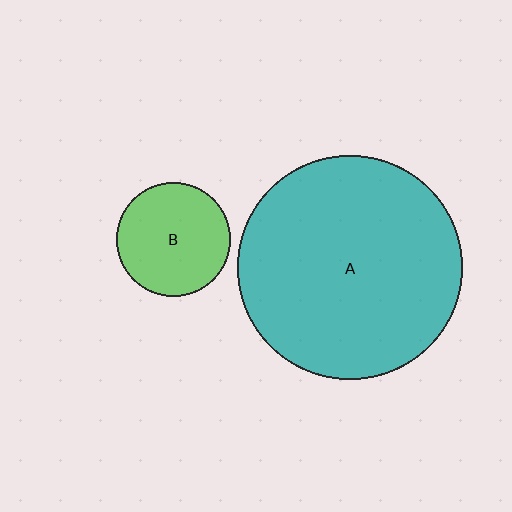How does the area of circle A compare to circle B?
Approximately 3.9 times.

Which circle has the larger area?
Circle A (teal).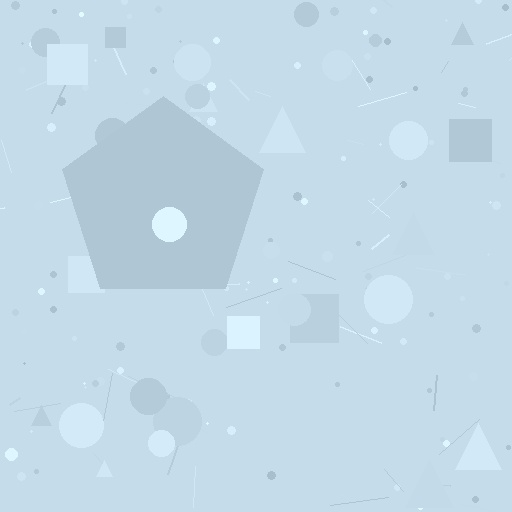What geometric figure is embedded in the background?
A pentagon is embedded in the background.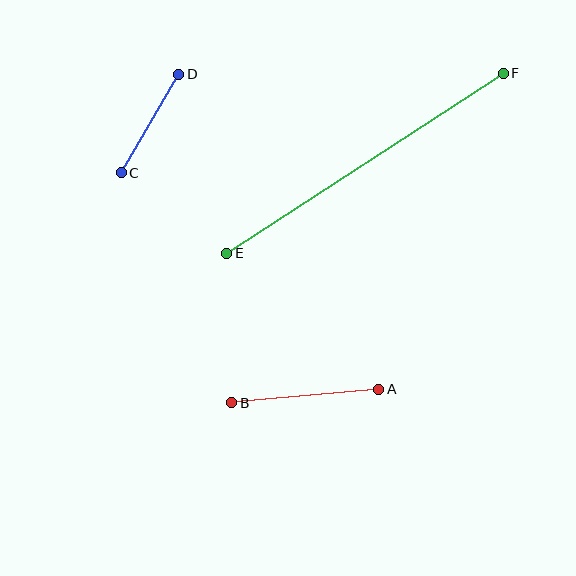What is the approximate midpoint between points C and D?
The midpoint is at approximately (150, 123) pixels.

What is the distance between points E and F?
The distance is approximately 330 pixels.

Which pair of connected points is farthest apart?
Points E and F are farthest apart.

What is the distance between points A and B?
The distance is approximately 148 pixels.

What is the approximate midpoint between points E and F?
The midpoint is at approximately (365, 163) pixels.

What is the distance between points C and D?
The distance is approximately 114 pixels.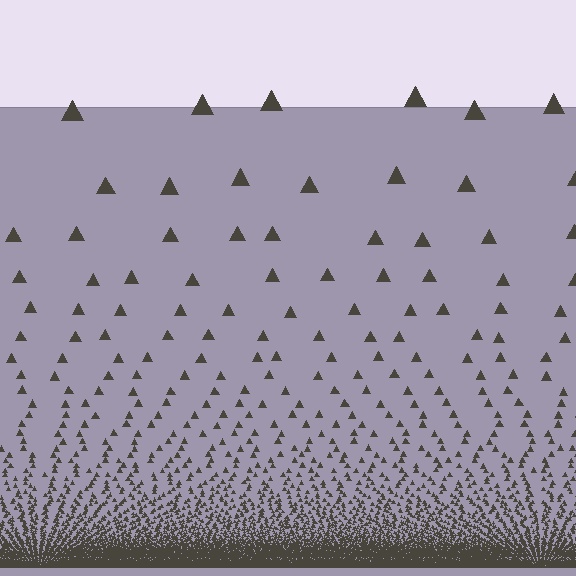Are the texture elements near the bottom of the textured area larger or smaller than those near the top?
Smaller. The gradient is inverted — elements near the bottom are smaller and denser.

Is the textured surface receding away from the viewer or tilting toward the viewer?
The surface appears to tilt toward the viewer. Texture elements get larger and sparser toward the top.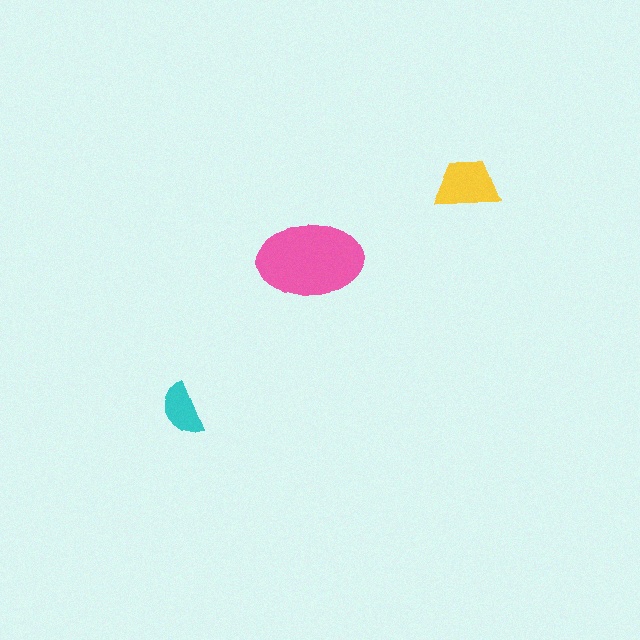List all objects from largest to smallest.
The pink ellipse, the yellow trapezoid, the cyan semicircle.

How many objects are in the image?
There are 3 objects in the image.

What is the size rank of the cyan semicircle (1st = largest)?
3rd.